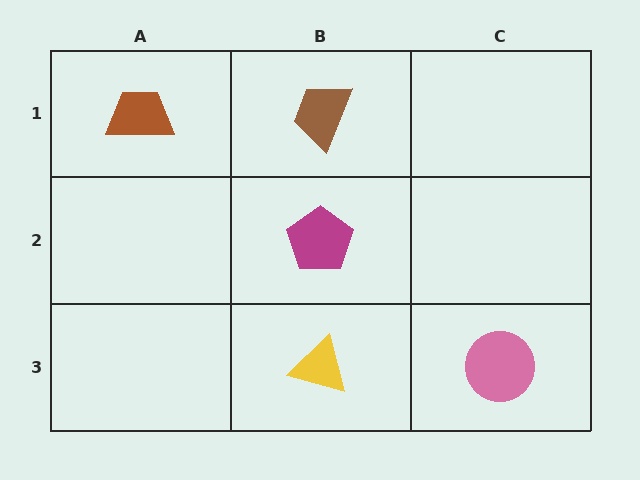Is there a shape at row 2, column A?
No, that cell is empty.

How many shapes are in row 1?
2 shapes.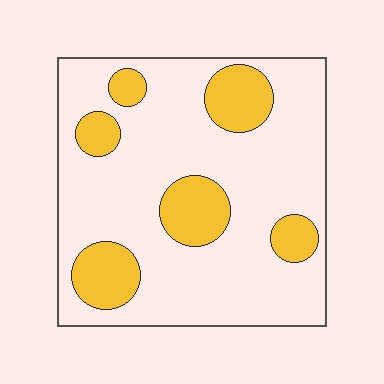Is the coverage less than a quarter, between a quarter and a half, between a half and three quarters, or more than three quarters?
Less than a quarter.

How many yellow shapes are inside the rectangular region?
6.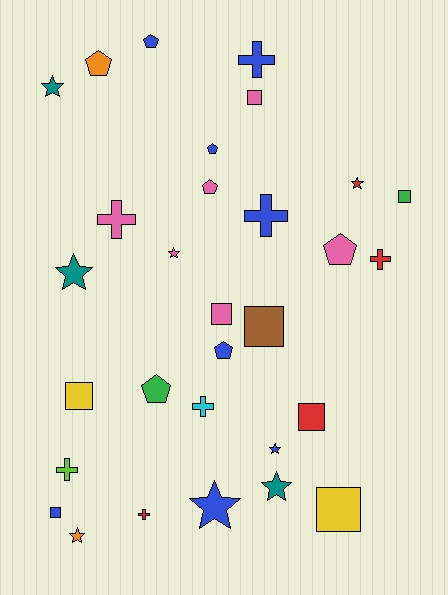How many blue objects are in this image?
There are 8 blue objects.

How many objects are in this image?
There are 30 objects.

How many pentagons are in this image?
There are 7 pentagons.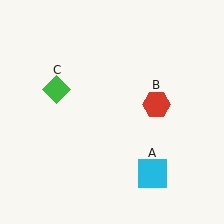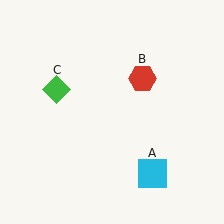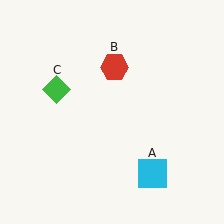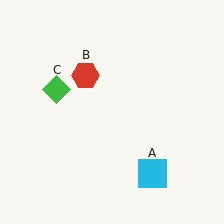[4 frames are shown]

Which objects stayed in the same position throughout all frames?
Cyan square (object A) and green diamond (object C) remained stationary.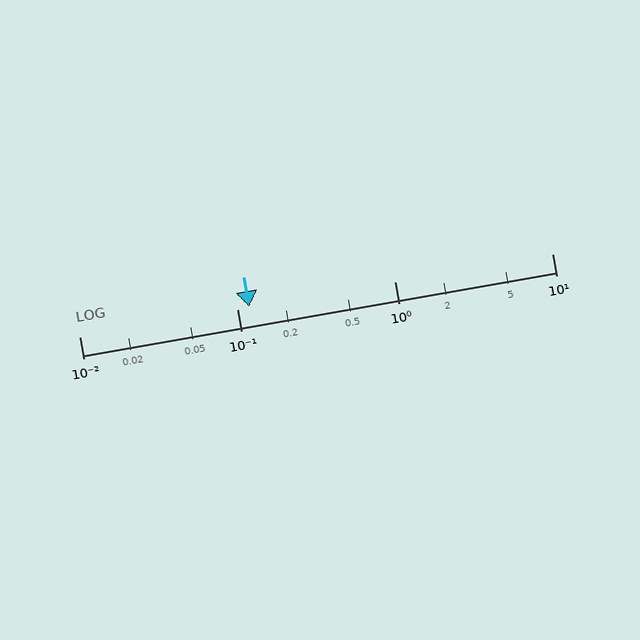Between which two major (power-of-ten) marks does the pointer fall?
The pointer is between 0.1 and 1.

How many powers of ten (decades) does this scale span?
The scale spans 3 decades, from 0.01 to 10.